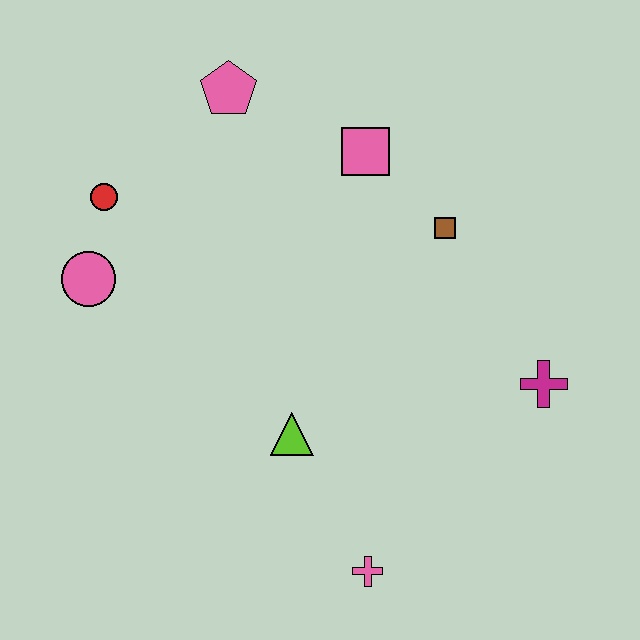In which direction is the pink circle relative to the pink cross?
The pink circle is above the pink cross.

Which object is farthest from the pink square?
The pink cross is farthest from the pink square.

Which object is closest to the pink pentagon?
The pink square is closest to the pink pentagon.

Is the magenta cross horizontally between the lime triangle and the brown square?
No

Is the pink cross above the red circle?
No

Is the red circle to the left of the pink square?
Yes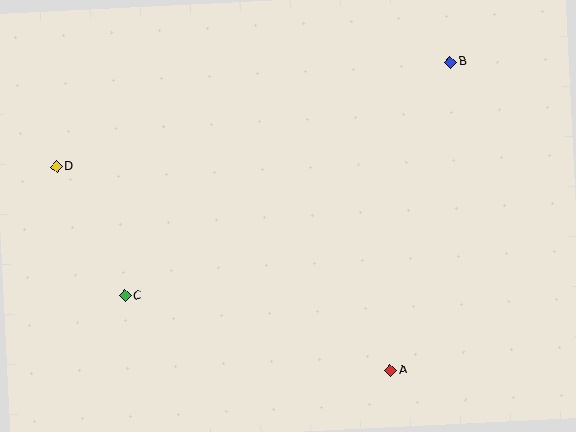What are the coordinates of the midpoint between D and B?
The midpoint between D and B is at (254, 114).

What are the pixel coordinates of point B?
Point B is at (450, 62).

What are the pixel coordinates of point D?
Point D is at (57, 167).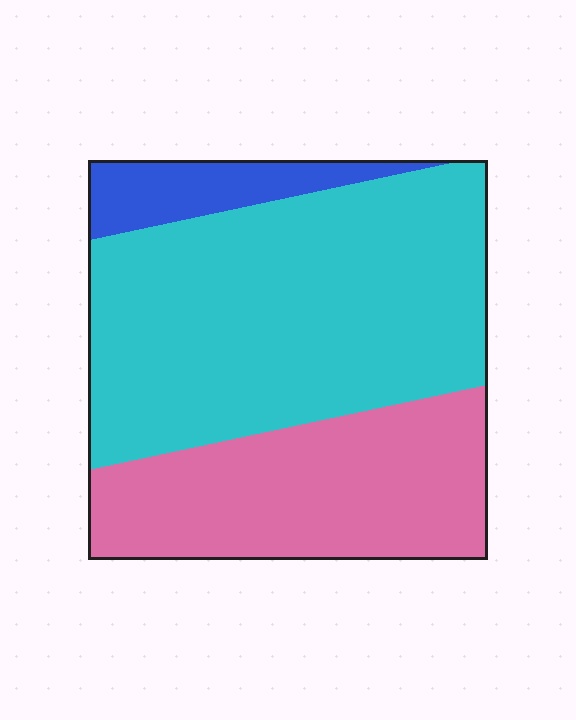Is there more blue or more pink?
Pink.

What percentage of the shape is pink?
Pink takes up between a quarter and a half of the shape.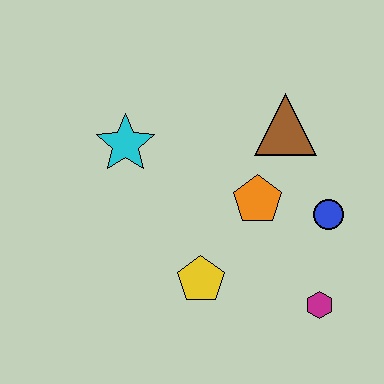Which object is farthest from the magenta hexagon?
The cyan star is farthest from the magenta hexagon.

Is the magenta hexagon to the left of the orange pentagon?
No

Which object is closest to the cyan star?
The orange pentagon is closest to the cyan star.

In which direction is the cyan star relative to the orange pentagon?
The cyan star is to the left of the orange pentagon.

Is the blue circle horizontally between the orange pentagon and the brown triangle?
No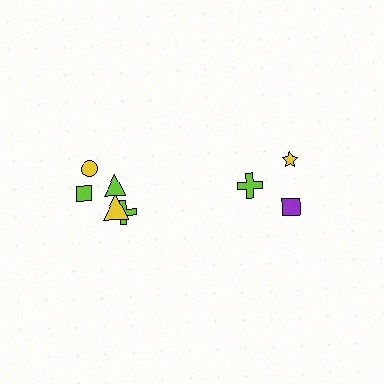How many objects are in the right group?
There are 3 objects.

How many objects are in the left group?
There are 5 objects.